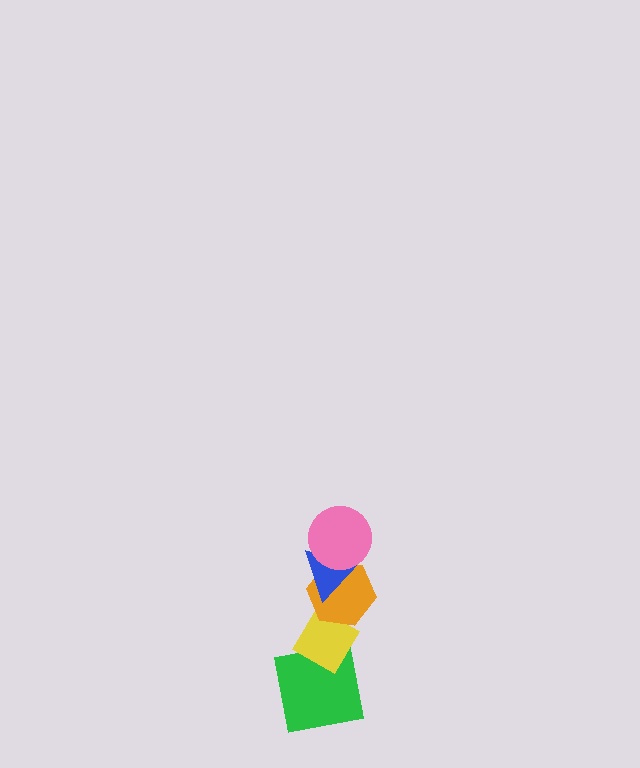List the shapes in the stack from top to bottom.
From top to bottom: the pink circle, the blue triangle, the orange hexagon, the yellow diamond, the green square.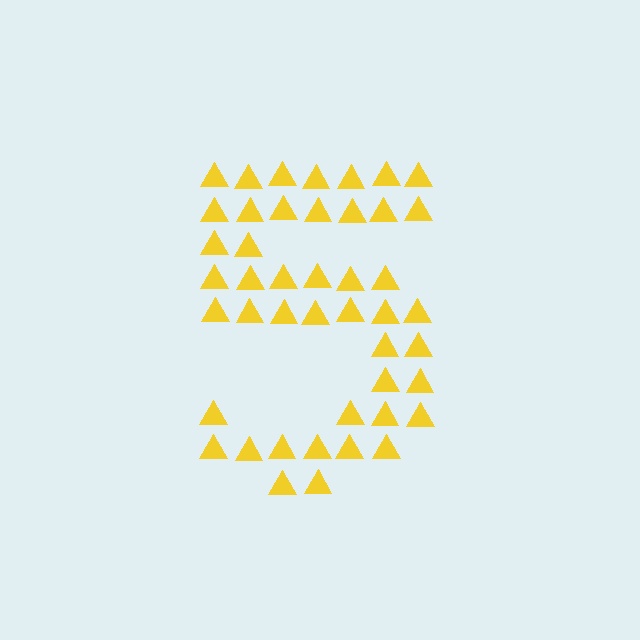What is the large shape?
The large shape is the digit 5.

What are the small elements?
The small elements are triangles.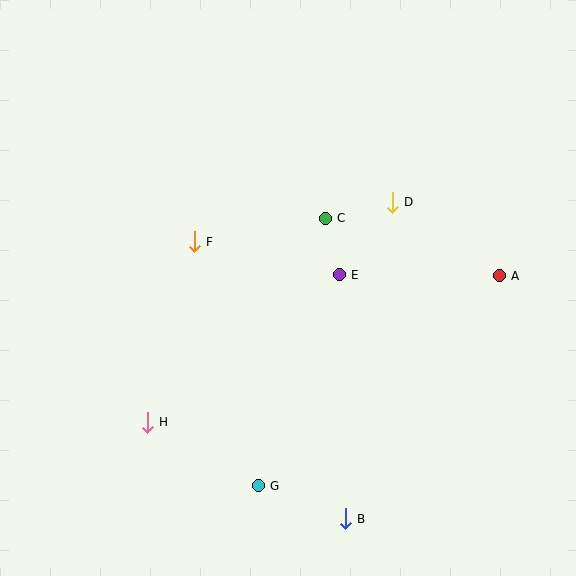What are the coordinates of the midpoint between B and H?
The midpoint between B and H is at (246, 470).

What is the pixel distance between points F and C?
The distance between F and C is 133 pixels.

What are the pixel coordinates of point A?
Point A is at (499, 276).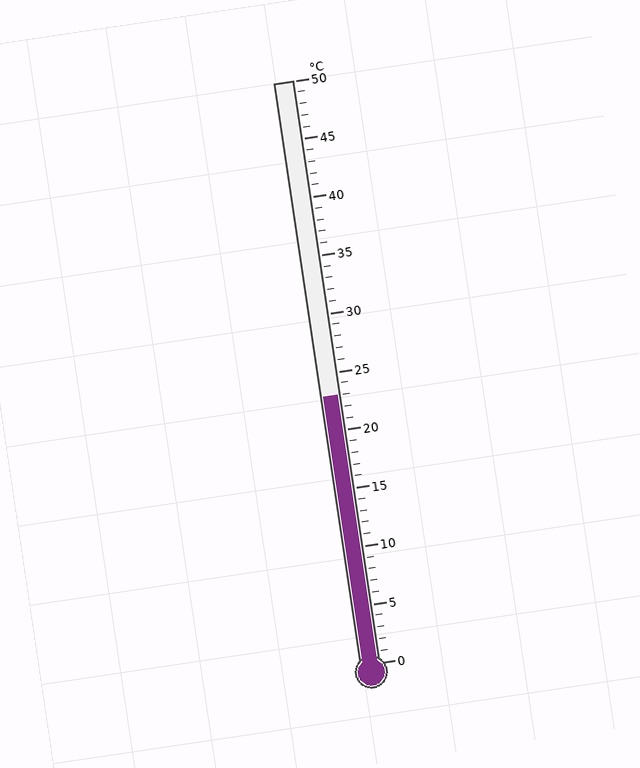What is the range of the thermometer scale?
The thermometer scale ranges from 0°C to 50°C.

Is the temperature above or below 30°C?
The temperature is below 30°C.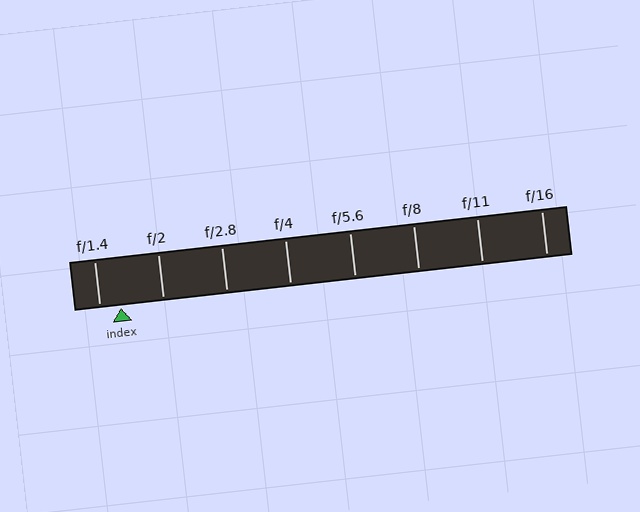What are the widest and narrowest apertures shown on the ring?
The widest aperture shown is f/1.4 and the narrowest is f/16.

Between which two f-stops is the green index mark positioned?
The index mark is between f/1.4 and f/2.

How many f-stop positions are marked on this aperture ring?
There are 8 f-stop positions marked.